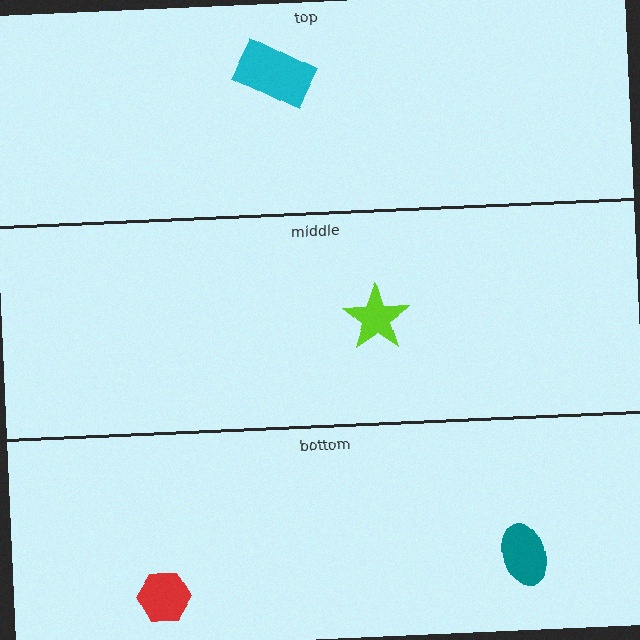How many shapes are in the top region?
1.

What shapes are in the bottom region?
The teal ellipse, the red hexagon.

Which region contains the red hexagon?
The bottom region.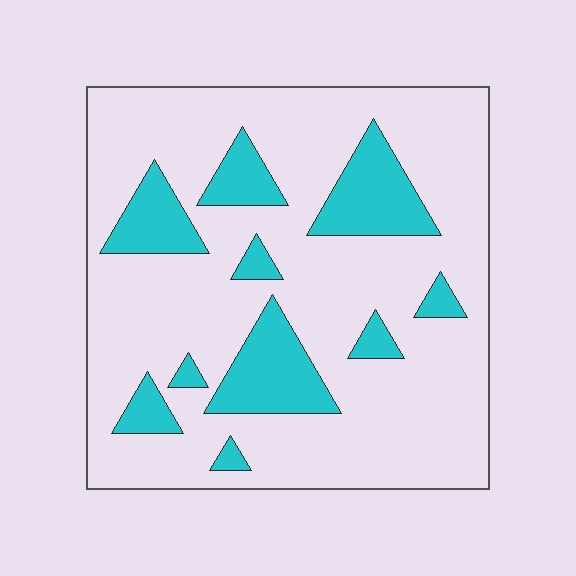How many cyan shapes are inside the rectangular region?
10.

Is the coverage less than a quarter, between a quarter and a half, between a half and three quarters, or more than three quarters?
Less than a quarter.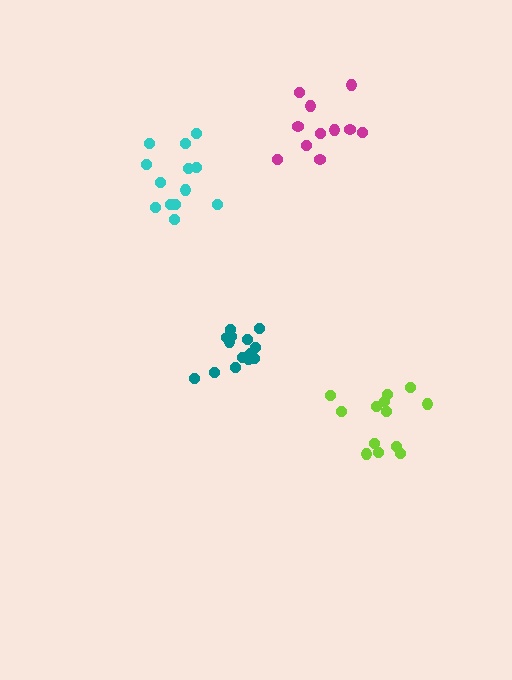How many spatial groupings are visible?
There are 4 spatial groupings.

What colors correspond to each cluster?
The clusters are colored: cyan, lime, magenta, teal.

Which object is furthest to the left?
The cyan cluster is leftmost.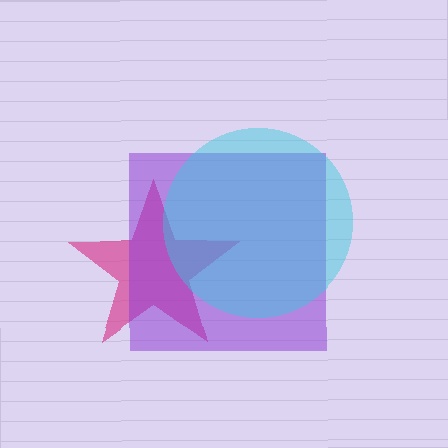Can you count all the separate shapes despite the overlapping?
Yes, there are 3 separate shapes.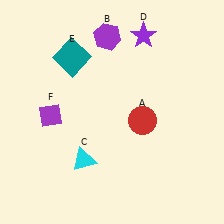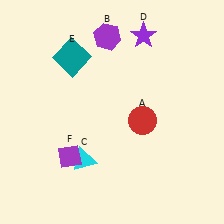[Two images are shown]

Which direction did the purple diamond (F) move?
The purple diamond (F) moved down.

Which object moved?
The purple diamond (F) moved down.